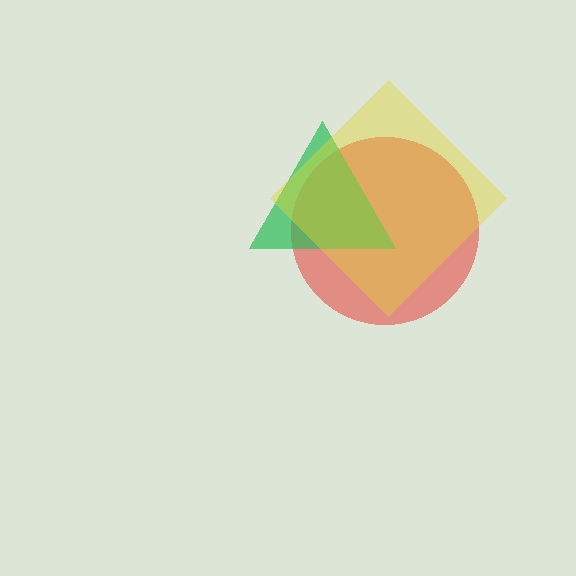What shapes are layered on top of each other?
The layered shapes are: a red circle, a green triangle, a yellow diamond.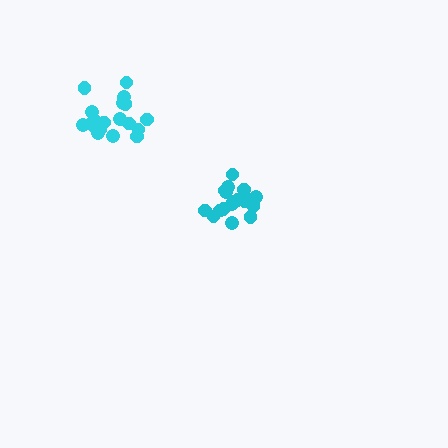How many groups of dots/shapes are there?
There are 2 groups.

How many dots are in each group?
Group 1: 19 dots, Group 2: 18 dots (37 total).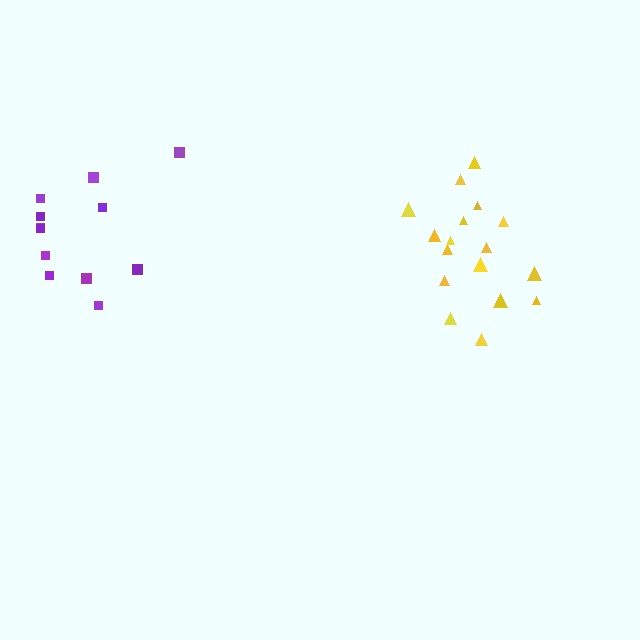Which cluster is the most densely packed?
Yellow.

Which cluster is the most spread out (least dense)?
Purple.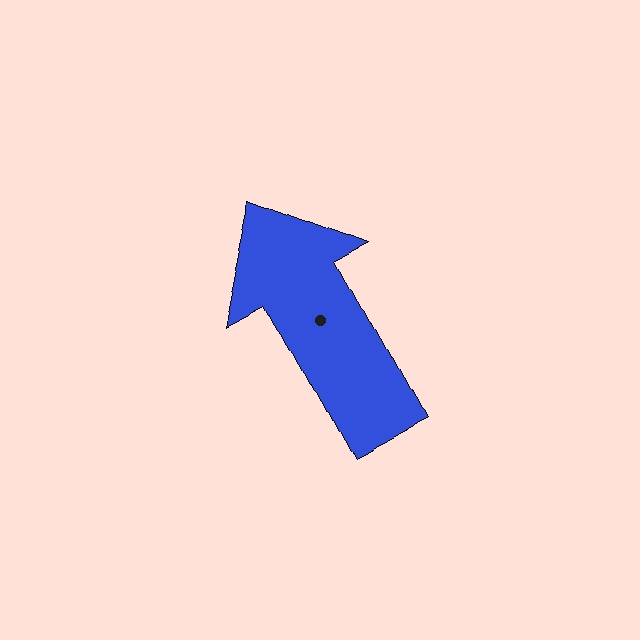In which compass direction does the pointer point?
Northwest.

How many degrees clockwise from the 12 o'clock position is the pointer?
Approximately 331 degrees.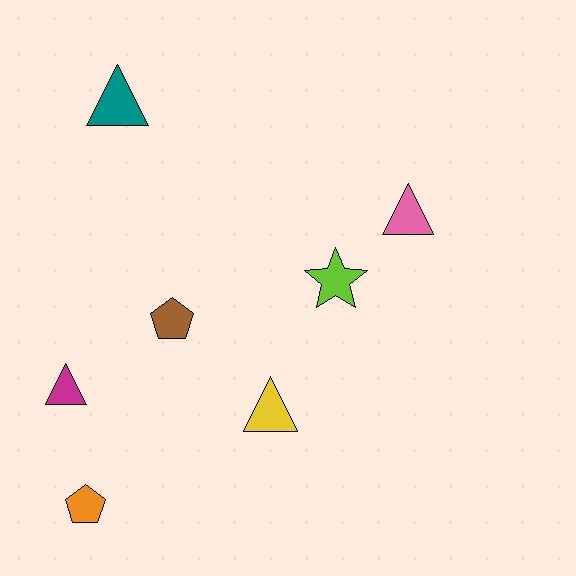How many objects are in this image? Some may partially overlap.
There are 7 objects.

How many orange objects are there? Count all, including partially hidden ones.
There is 1 orange object.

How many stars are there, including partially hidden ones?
There is 1 star.